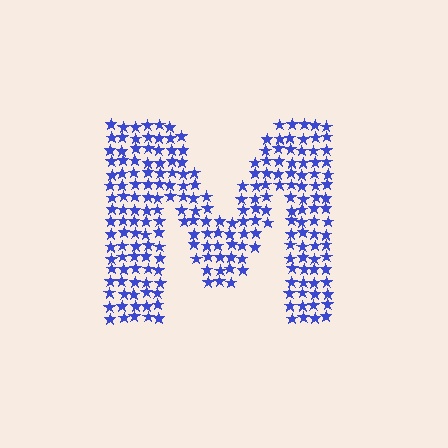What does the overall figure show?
The overall figure shows the letter M.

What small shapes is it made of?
It is made of small stars.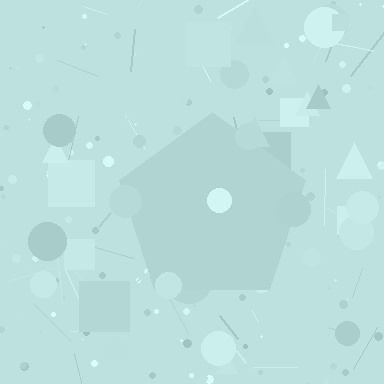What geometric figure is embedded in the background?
A pentagon is embedded in the background.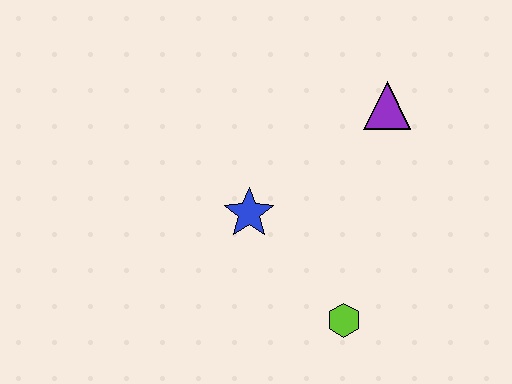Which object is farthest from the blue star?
The purple triangle is farthest from the blue star.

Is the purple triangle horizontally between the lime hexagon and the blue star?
No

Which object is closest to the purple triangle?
The blue star is closest to the purple triangle.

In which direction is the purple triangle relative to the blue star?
The purple triangle is to the right of the blue star.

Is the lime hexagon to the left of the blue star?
No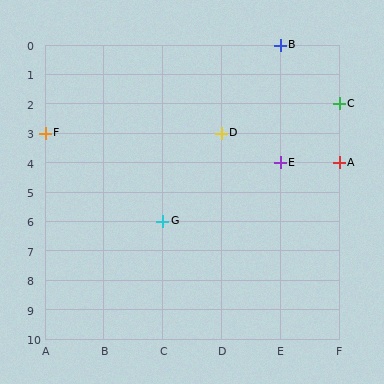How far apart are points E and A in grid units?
Points E and A are 1 column apart.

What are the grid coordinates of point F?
Point F is at grid coordinates (A, 3).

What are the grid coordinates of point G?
Point G is at grid coordinates (C, 6).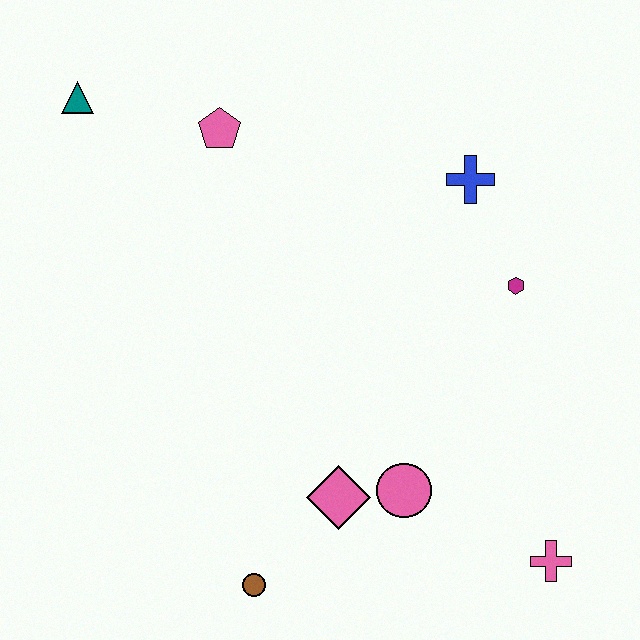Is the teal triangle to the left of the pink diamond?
Yes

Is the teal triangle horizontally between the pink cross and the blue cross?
No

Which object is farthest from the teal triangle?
The pink cross is farthest from the teal triangle.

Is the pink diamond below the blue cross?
Yes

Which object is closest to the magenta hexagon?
The blue cross is closest to the magenta hexagon.